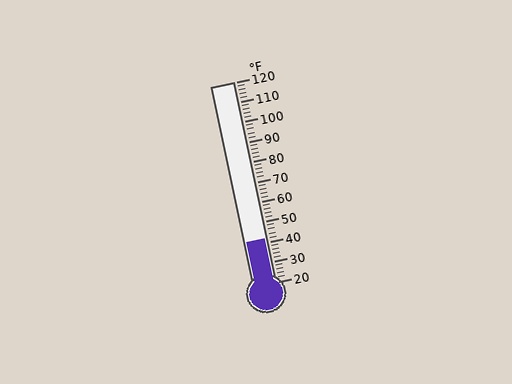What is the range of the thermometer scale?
The thermometer scale ranges from 20°F to 120°F.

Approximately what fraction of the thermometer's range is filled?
The thermometer is filled to approximately 20% of its range.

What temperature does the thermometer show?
The thermometer shows approximately 42°F.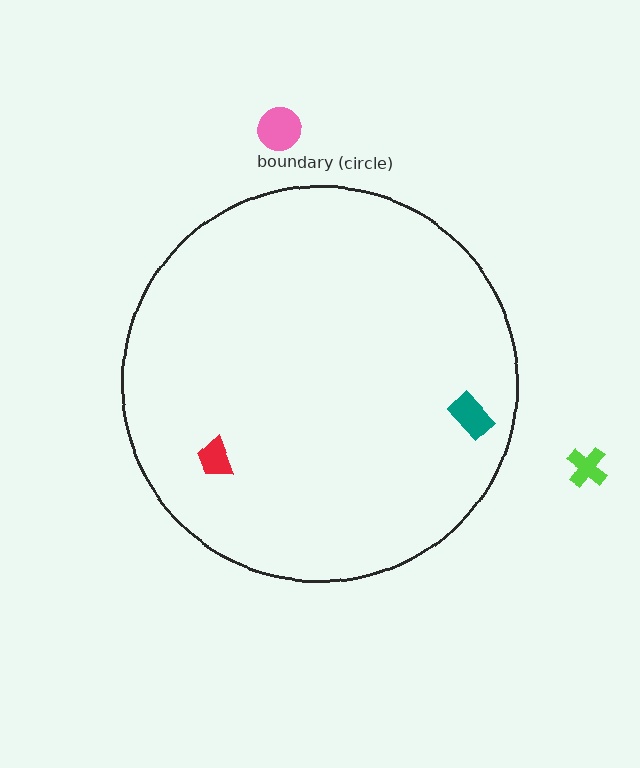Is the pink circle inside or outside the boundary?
Outside.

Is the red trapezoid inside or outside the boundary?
Inside.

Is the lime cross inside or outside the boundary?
Outside.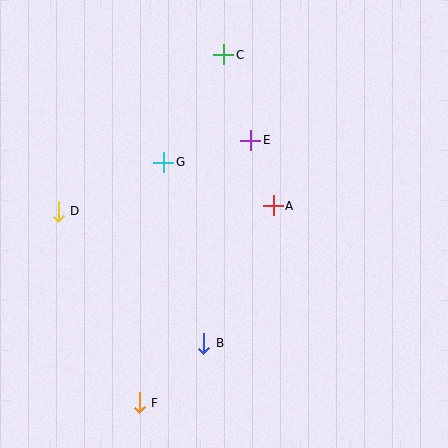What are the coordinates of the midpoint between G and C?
The midpoint between G and C is at (194, 108).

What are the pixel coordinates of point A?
Point A is at (273, 206).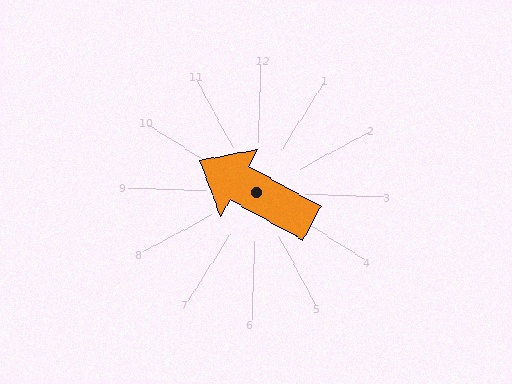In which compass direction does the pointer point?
Northwest.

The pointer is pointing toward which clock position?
Roughly 10 o'clock.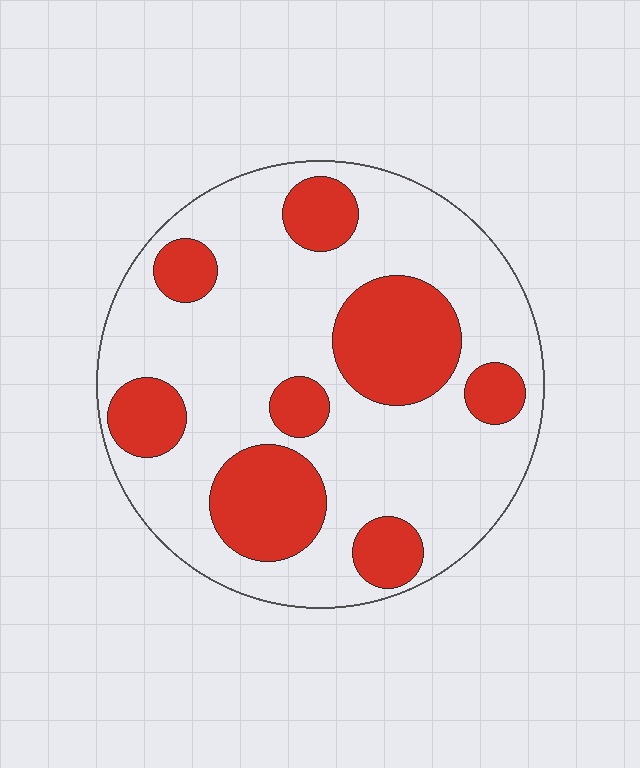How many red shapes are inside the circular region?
8.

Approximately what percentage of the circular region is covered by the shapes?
Approximately 30%.